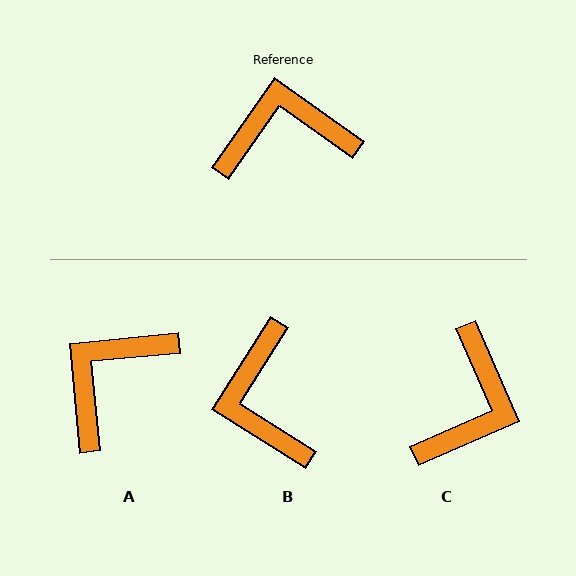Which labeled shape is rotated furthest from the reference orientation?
C, about 121 degrees away.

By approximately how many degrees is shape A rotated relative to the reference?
Approximately 41 degrees counter-clockwise.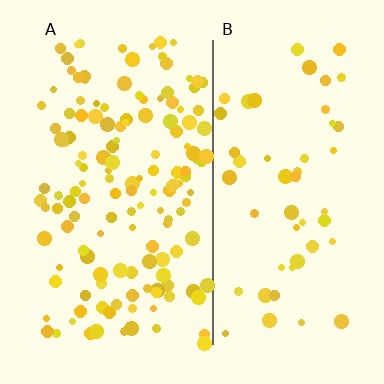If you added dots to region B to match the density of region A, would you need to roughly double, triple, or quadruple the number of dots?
Approximately triple.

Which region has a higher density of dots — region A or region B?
A (the left).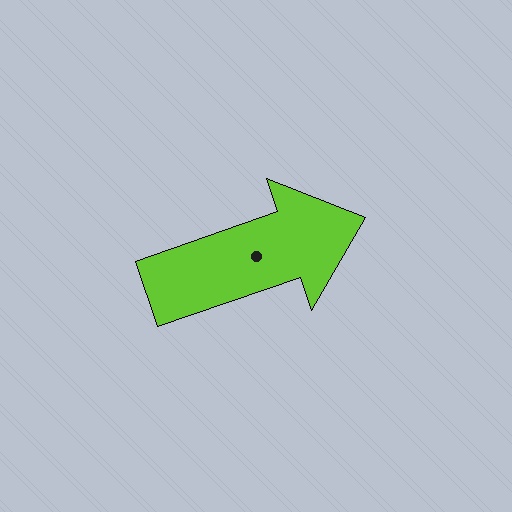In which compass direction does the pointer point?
East.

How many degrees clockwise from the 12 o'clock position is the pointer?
Approximately 71 degrees.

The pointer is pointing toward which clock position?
Roughly 2 o'clock.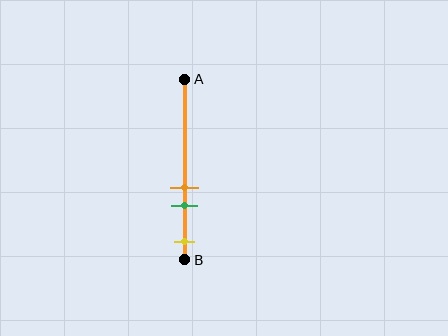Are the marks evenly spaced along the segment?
No, the marks are not evenly spaced.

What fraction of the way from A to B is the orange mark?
The orange mark is approximately 60% (0.6) of the way from A to B.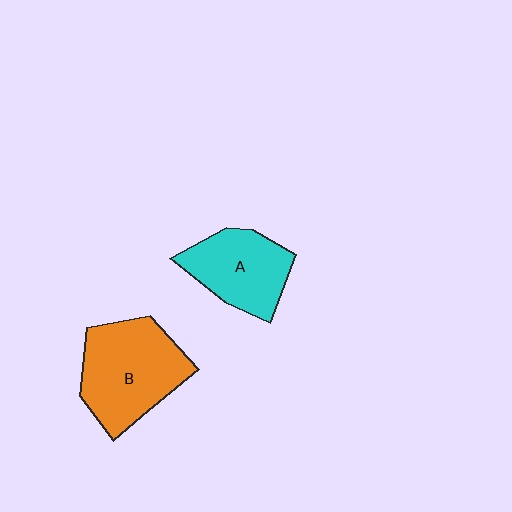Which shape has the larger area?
Shape B (orange).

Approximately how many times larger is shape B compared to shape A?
Approximately 1.3 times.